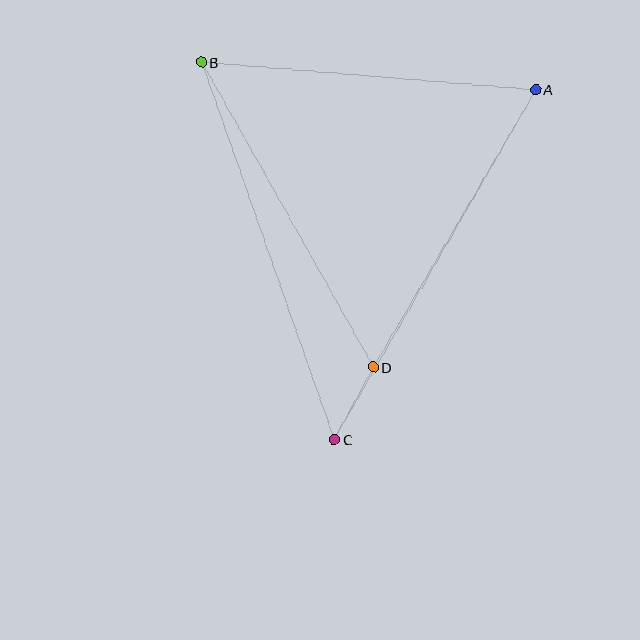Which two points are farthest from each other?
Points A and C are farthest from each other.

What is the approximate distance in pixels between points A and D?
The distance between A and D is approximately 322 pixels.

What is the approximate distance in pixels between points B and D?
The distance between B and D is approximately 350 pixels.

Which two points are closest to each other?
Points C and D are closest to each other.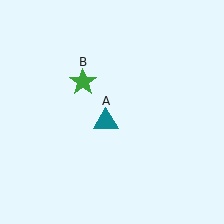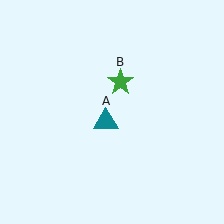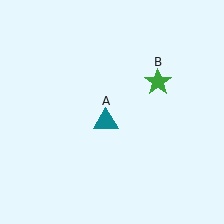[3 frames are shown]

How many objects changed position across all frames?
1 object changed position: green star (object B).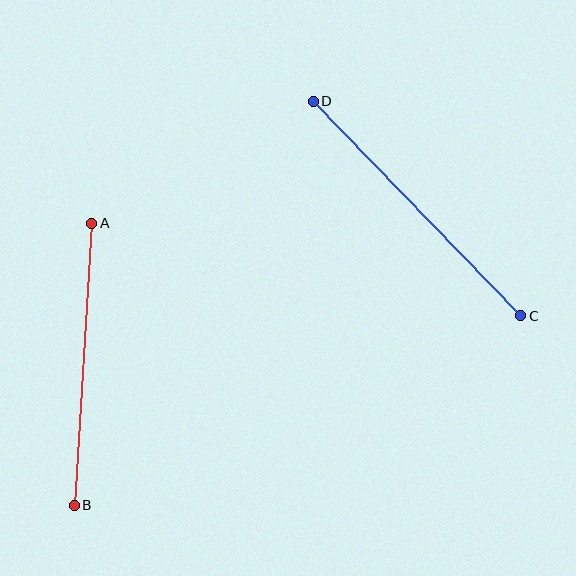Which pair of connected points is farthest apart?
Points C and D are farthest apart.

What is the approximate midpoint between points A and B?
The midpoint is at approximately (83, 364) pixels.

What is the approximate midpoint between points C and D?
The midpoint is at approximately (417, 209) pixels.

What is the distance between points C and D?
The distance is approximately 298 pixels.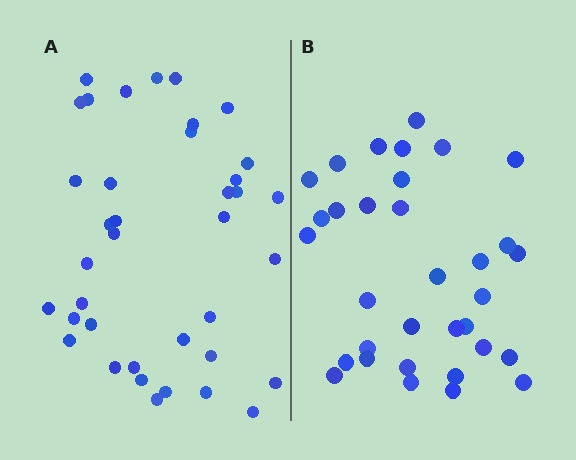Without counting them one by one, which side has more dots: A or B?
Region A (the left region) has more dots.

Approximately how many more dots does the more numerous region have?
Region A has about 5 more dots than region B.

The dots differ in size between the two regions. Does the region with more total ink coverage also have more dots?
No. Region B has more total ink coverage because its dots are larger, but region A actually contains more individual dots. Total area can be misleading — the number of items is what matters here.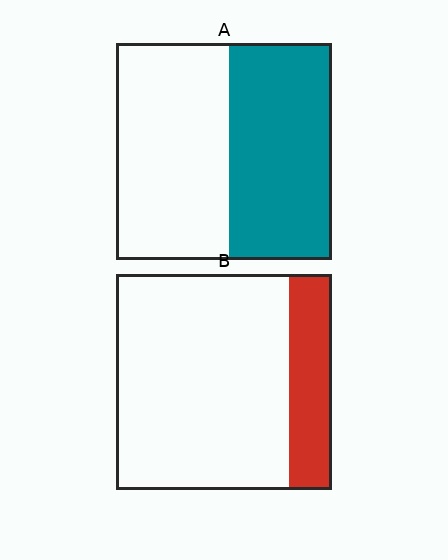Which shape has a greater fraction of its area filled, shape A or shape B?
Shape A.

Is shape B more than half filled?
No.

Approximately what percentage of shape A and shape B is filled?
A is approximately 50% and B is approximately 20%.